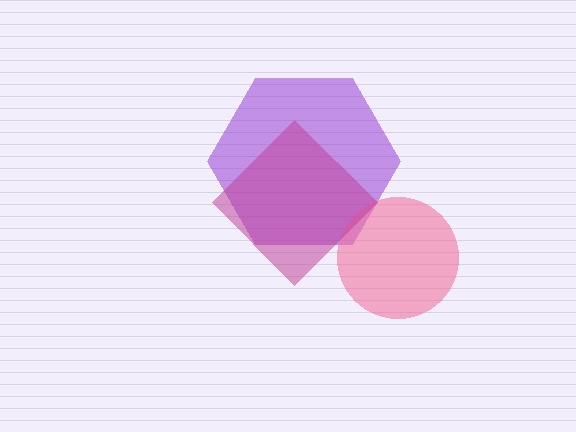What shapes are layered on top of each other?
The layered shapes are: a purple hexagon, a pink circle, a magenta diamond.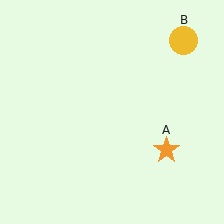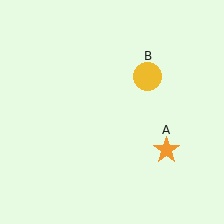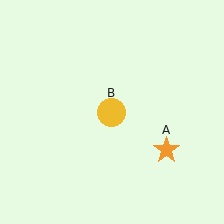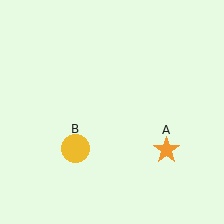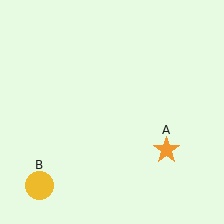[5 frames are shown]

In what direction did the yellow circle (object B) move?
The yellow circle (object B) moved down and to the left.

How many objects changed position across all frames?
1 object changed position: yellow circle (object B).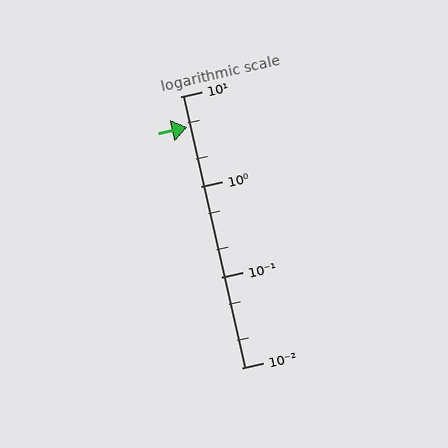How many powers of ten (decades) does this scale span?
The scale spans 3 decades, from 0.01 to 10.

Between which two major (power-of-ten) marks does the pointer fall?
The pointer is between 1 and 10.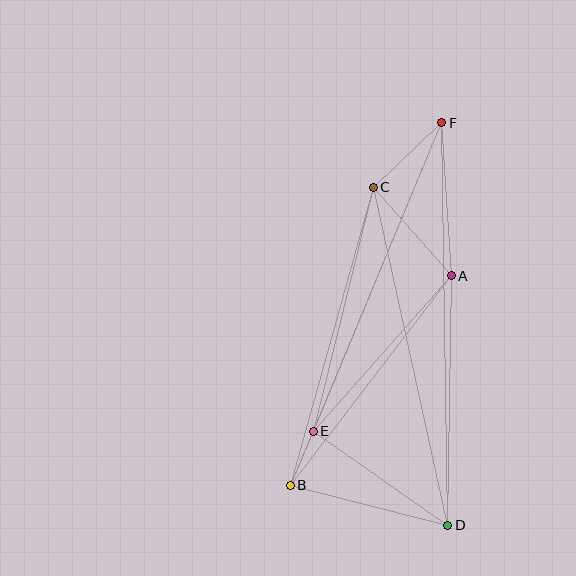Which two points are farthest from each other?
Points D and F are farthest from each other.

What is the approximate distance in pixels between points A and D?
The distance between A and D is approximately 249 pixels.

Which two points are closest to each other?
Points B and E are closest to each other.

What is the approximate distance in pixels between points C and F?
The distance between C and F is approximately 94 pixels.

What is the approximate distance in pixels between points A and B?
The distance between A and B is approximately 264 pixels.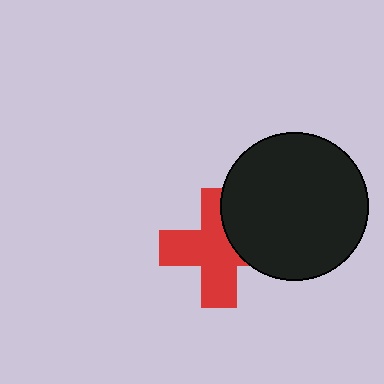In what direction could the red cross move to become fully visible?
The red cross could move left. That would shift it out from behind the black circle entirely.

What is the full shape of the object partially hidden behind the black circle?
The partially hidden object is a red cross.